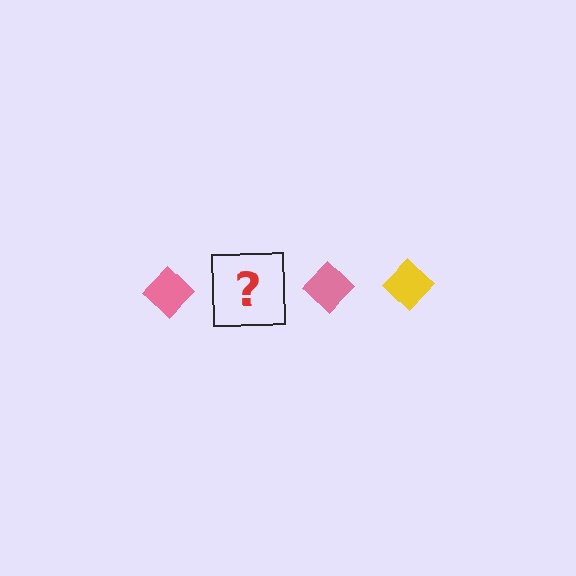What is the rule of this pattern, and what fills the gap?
The rule is that the pattern cycles through pink, yellow diamonds. The gap should be filled with a yellow diamond.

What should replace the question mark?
The question mark should be replaced with a yellow diamond.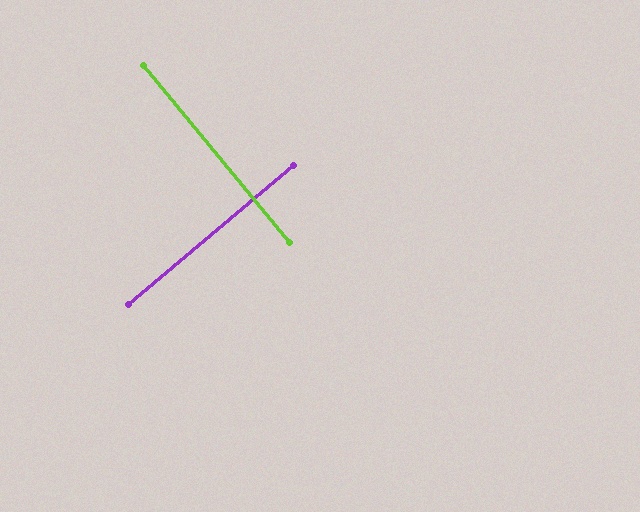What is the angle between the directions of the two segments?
Approximately 89 degrees.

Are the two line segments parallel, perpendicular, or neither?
Perpendicular — they meet at approximately 89°.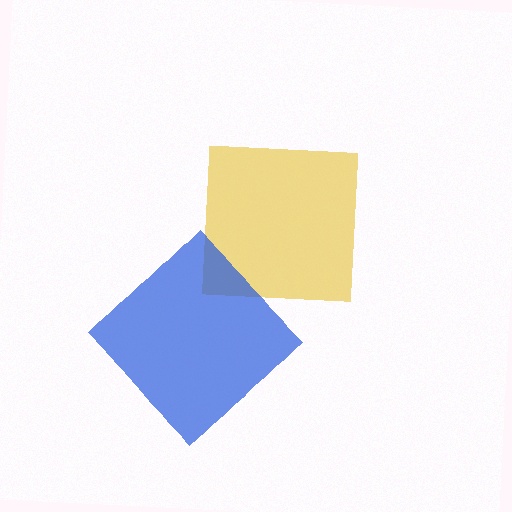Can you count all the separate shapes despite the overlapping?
Yes, there are 2 separate shapes.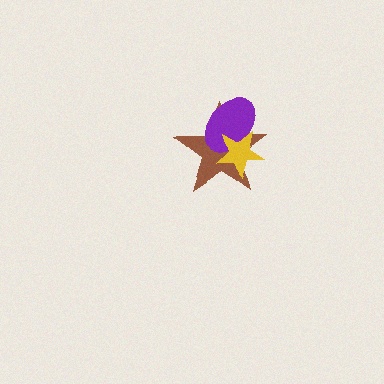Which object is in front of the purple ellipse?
The yellow star is in front of the purple ellipse.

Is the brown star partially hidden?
Yes, it is partially covered by another shape.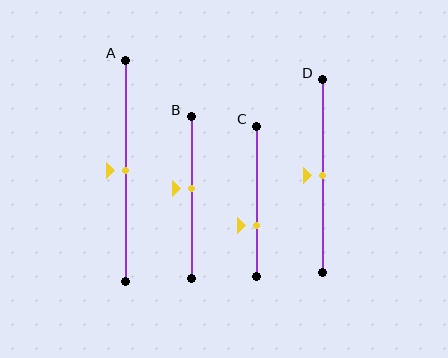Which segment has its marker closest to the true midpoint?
Segment A has its marker closest to the true midpoint.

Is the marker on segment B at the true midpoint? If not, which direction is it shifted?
No, the marker on segment B is shifted upward by about 6% of the segment length.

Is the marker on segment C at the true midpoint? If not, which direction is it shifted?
No, the marker on segment C is shifted downward by about 16% of the segment length.